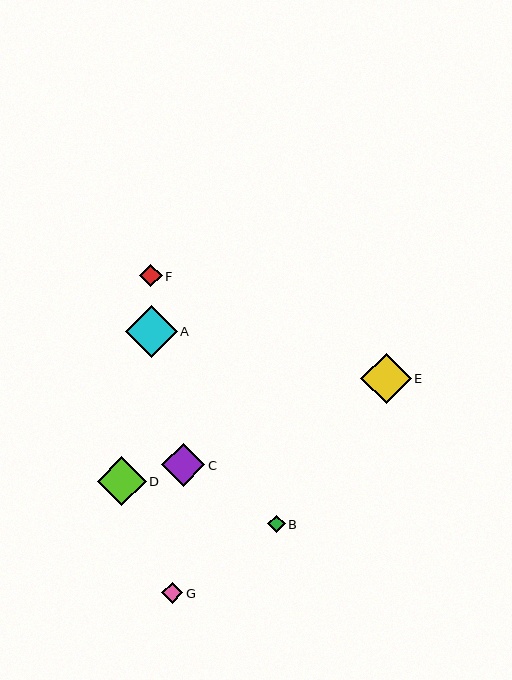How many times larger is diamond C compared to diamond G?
Diamond C is approximately 2.1 times the size of diamond G.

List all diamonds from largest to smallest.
From largest to smallest: A, E, D, C, F, G, B.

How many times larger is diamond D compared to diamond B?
Diamond D is approximately 2.9 times the size of diamond B.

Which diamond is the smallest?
Diamond B is the smallest with a size of approximately 17 pixels.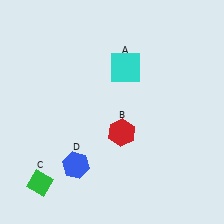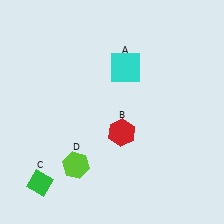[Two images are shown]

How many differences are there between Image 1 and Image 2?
There is 1 difference between the two images.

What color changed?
The hexagon (D) changed from blue in Image 1 to lime in Image 2.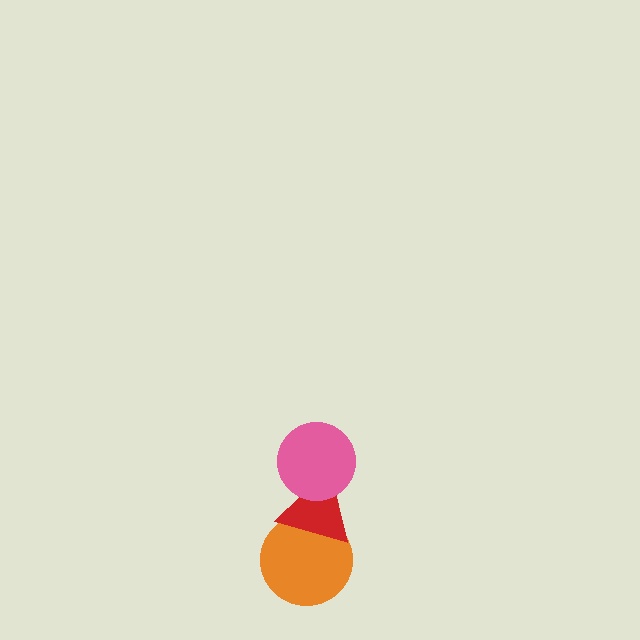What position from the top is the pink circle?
The pink circle is 1st from the top.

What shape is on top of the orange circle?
The red triangle is on top of the orange circle.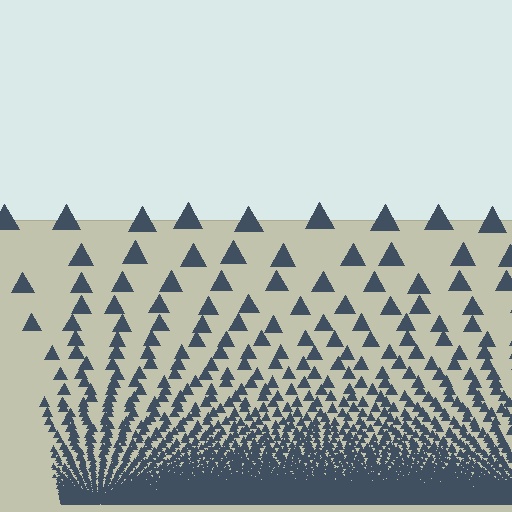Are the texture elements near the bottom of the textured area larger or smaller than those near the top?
Smaller. The gradient is inverted — elements near the bottom are smaller and denser.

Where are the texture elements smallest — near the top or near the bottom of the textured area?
Near the bottom.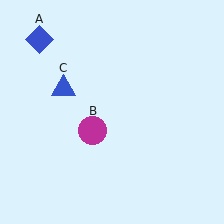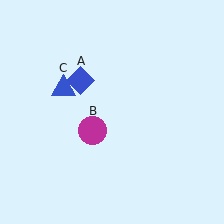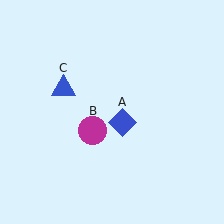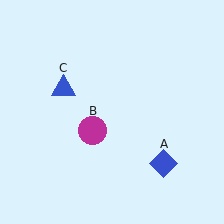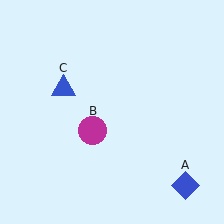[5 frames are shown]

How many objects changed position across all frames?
1 object changed position: blue diamond (object A).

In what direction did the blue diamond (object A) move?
The blue diamond (object A) moved down and to the right.